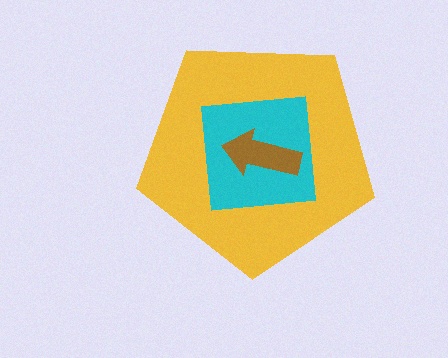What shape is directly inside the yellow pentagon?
The cyan square.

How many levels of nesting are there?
3.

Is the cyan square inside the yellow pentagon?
Yes.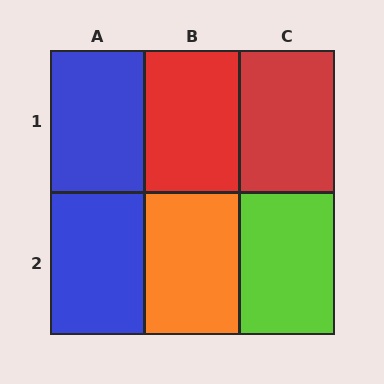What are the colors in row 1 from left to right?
Blue, red, red.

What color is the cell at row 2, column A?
Blue.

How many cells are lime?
1 cell is lime.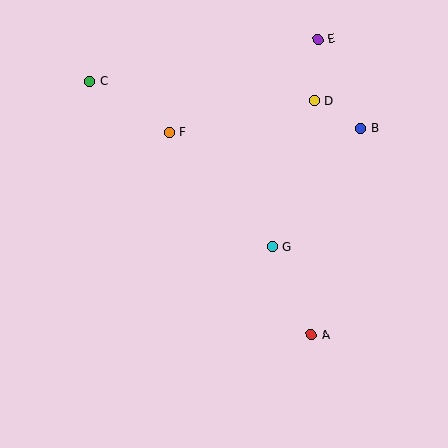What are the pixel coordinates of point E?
Point E is at (318, 39).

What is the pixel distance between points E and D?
The distance between E and D is 62 pixels.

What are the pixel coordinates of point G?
Point G is at (273, 247).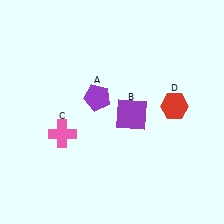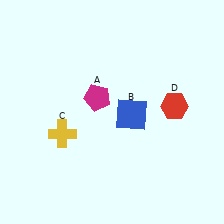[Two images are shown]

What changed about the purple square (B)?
In Image 1, B is purple. In Image 2, it changed to blue.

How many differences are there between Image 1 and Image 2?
There are 3 differences between the two images.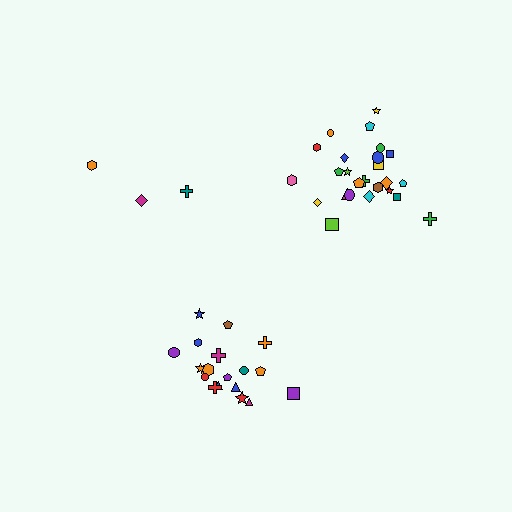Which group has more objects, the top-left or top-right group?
The top-right group.